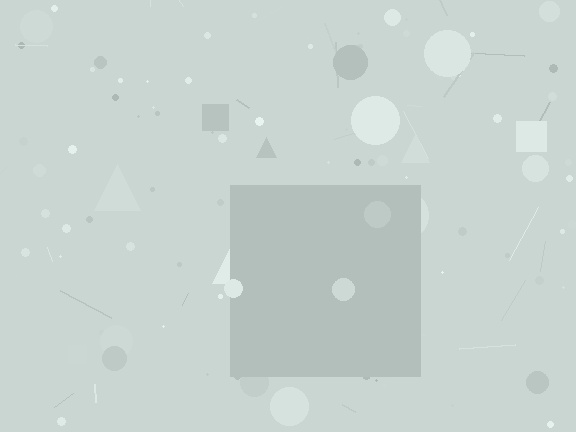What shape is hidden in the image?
A square is hidden in the image.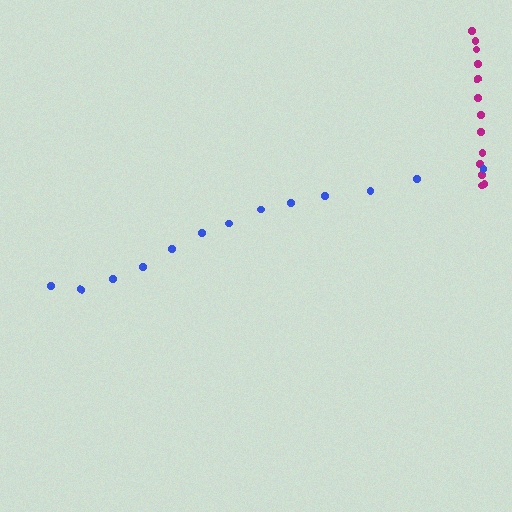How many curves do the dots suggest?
There are 2 distinct paths.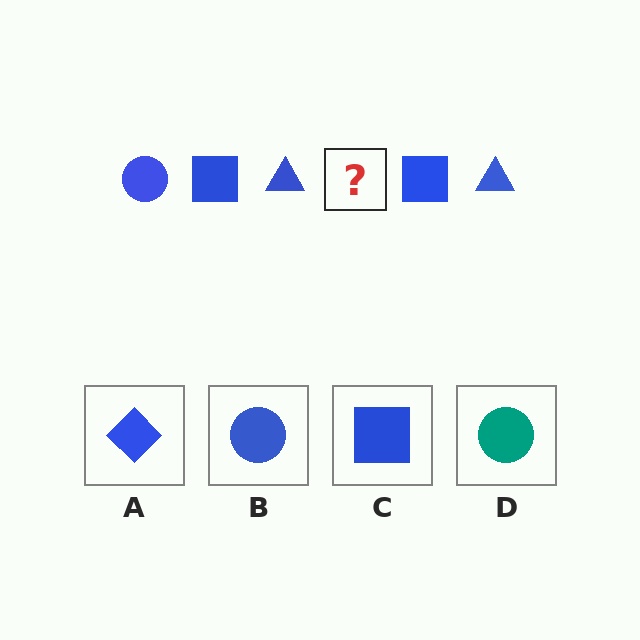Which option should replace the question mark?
Option B.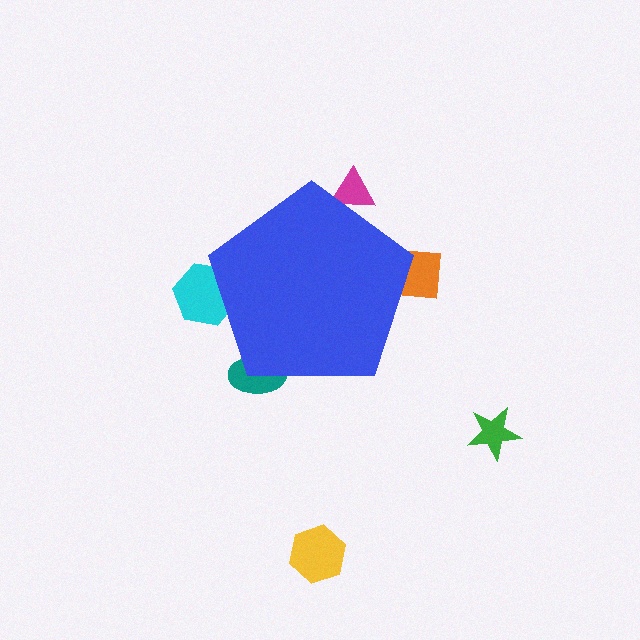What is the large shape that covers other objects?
A blue pentagon.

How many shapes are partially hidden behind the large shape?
4 shapes are partially hidden.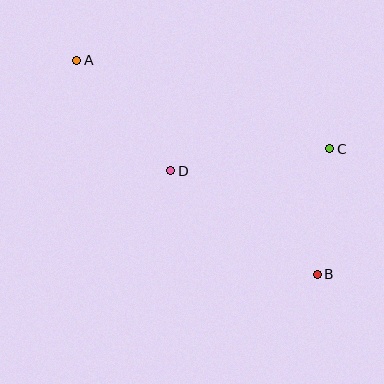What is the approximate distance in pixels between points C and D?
The distance between C and D is approximately 161 pixels.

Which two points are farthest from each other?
Points A and B are farthest from each other.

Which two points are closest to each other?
Points B and C are closest to each other.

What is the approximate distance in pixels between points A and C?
The distance between A and C is approximately 268 pixels.